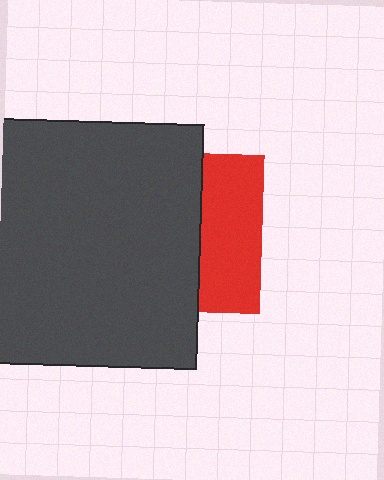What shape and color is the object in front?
The object in front is a dark gray square.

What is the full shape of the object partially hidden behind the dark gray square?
The partially hidden object is a red square.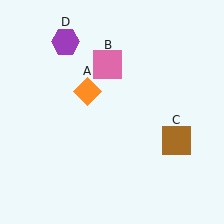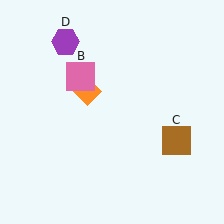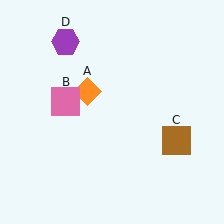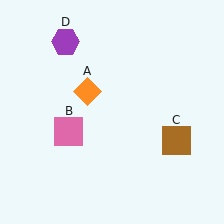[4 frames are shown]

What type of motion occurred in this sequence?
The pink square (object B) rotated counterclockwise around the center of the scene.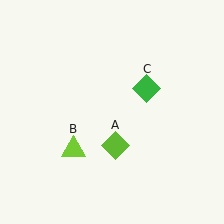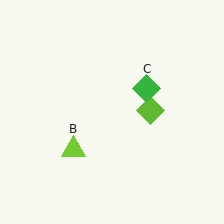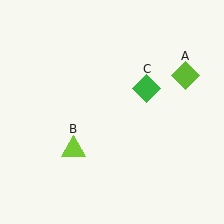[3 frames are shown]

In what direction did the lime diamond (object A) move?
The lime diamond (object A) moved up and to the right.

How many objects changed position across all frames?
1 object changed position: lime diamond (object A).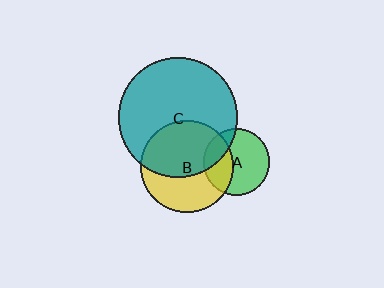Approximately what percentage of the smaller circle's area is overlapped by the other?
Approximately 35%.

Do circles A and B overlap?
Yes.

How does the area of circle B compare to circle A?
Approximately 1.9 times.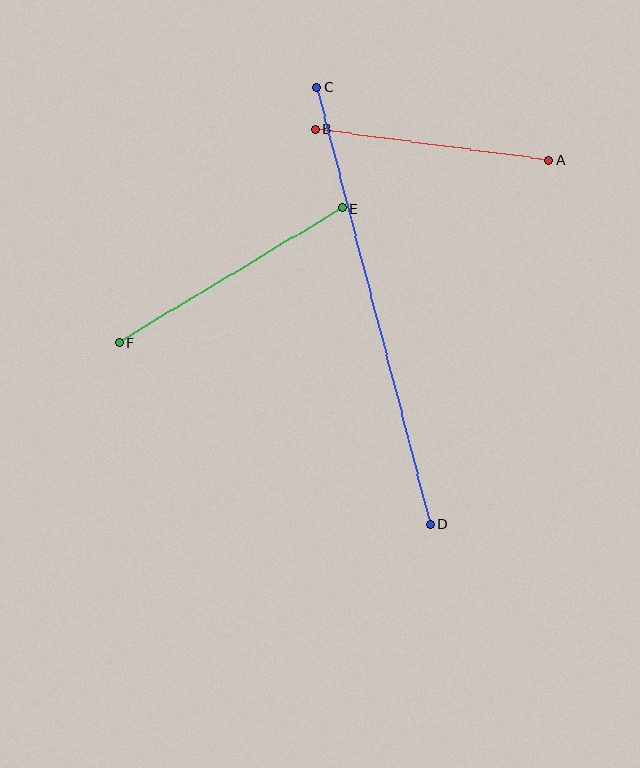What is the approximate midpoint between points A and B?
The midpoint is at approximately (432, 145) pixels.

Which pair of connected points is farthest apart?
Points C and D are farthest apart.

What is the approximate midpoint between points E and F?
The midpoint is at approximately (231, 275) pixels.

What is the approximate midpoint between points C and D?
The midpoint is at approximately (373, 306) pixels.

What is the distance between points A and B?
The distance is approximately 235 pixels.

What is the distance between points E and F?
The distance is approximately 261 pixels.